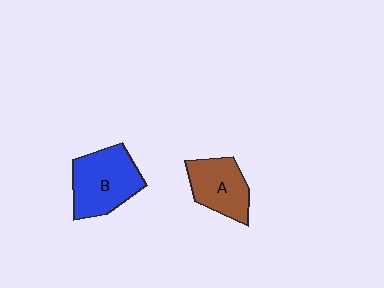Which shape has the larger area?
Shape B (blue).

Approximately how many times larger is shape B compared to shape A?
Approximately 1.3 times.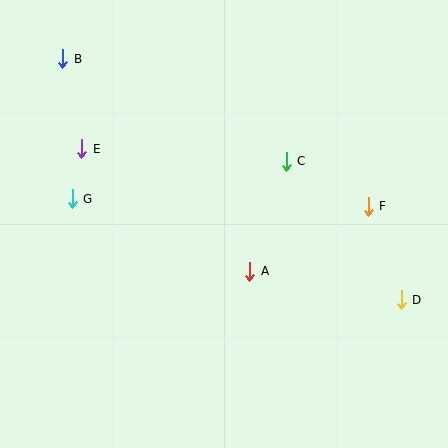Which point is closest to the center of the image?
Point A at (250, 271) is closest to the center.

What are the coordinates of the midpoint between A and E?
The midpoint between A and E is at (166, 210).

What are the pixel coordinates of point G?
Point G is at (72, 199).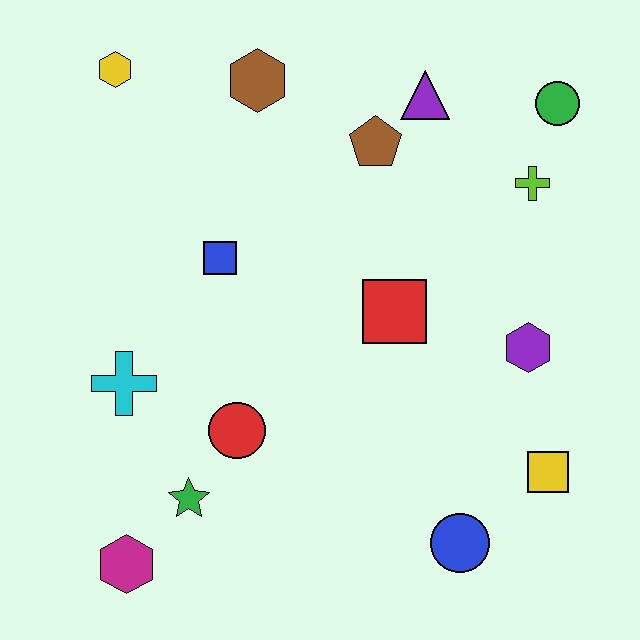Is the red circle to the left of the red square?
Yes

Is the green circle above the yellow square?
Yes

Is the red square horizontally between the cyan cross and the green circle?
Yes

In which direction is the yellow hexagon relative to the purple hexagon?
The yellow hexagon is to the left of the purple hexagon.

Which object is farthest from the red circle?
The green circle is farthest from the red circle.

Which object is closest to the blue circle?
The yellow square is closest to the blue circle.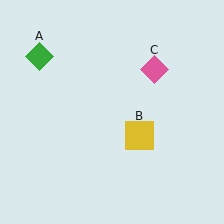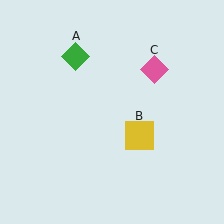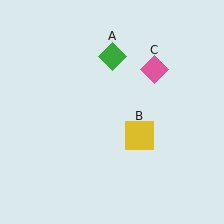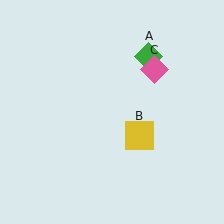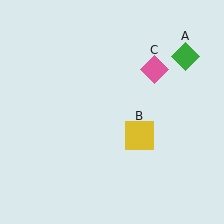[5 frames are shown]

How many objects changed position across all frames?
1 object changed position: green diamond (object A).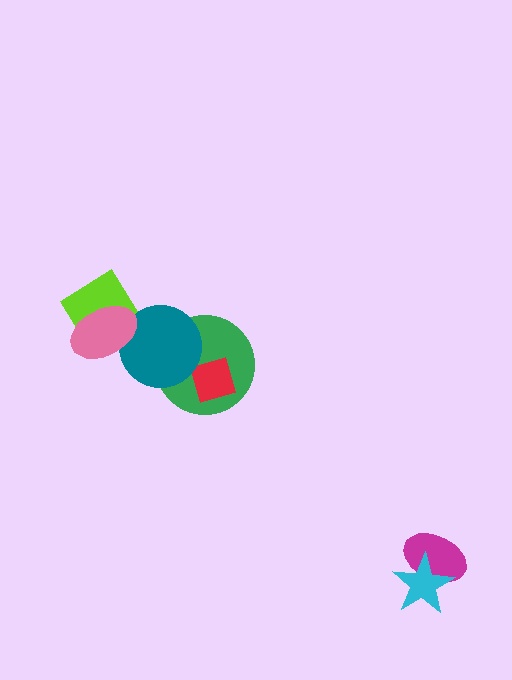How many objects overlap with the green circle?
2 objects overlap with the green circle.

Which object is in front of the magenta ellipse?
The cyan star is in front of the magenta ellipse.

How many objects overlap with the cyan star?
1 object overlaps with the cyan star.